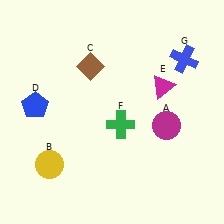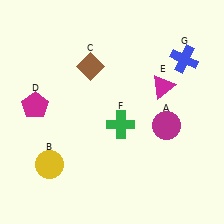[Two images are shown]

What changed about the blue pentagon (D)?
In Image 1, D is blue. In Image 2, it changed to magenta.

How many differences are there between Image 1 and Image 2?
There is 1 difference between the two images.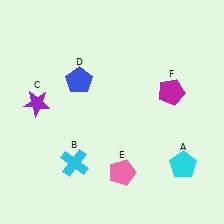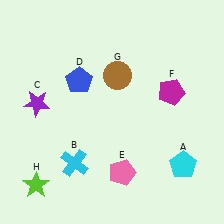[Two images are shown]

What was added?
A brown circle (G), a lime star (H) were added in Image 2.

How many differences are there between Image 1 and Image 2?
There are 2 differences between the two images.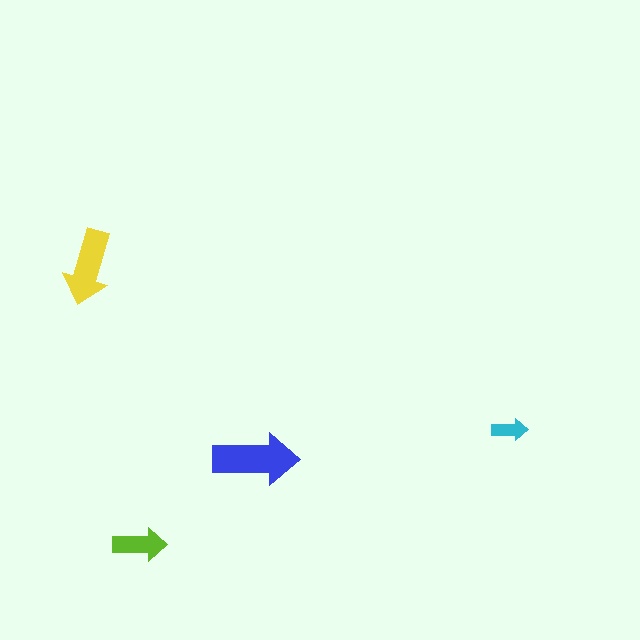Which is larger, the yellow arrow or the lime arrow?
The yellow one.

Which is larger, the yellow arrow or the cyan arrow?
The yellow one.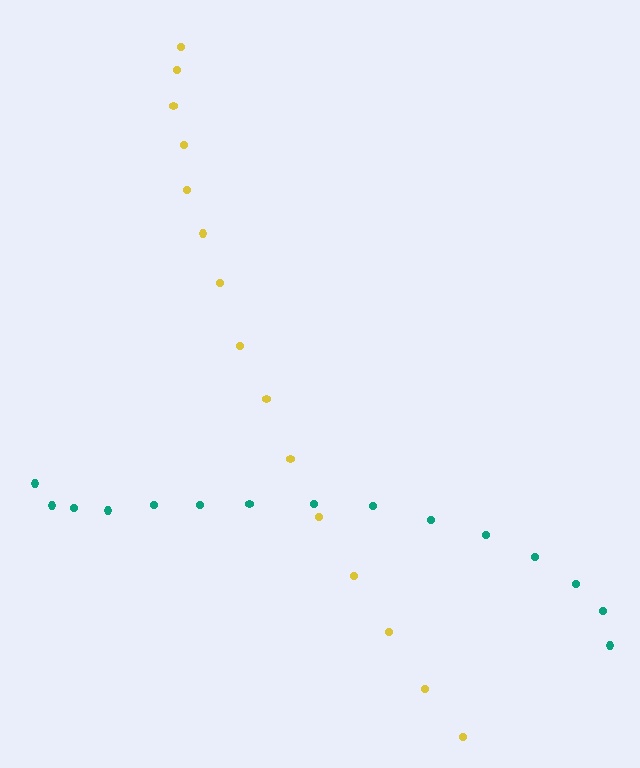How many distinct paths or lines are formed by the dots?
There are 2 distinct paths.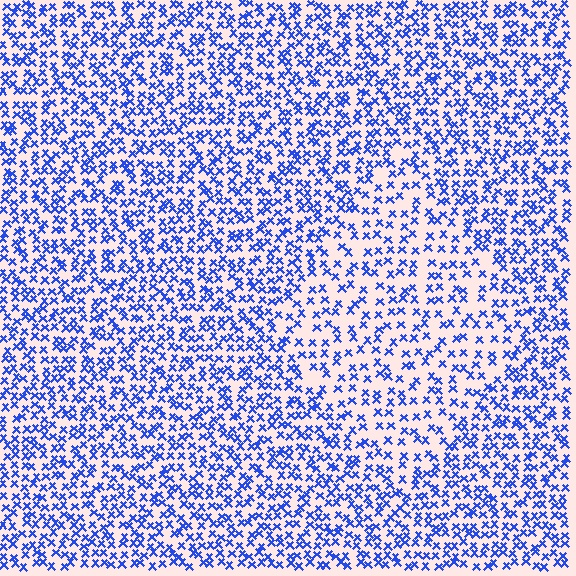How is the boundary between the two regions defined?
The boundary is defined by a change in element density (approximately 1.7x ratio). All elements are the same color, size, and shape.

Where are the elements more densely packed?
The elements are more densely packed outside the diamond boundary.